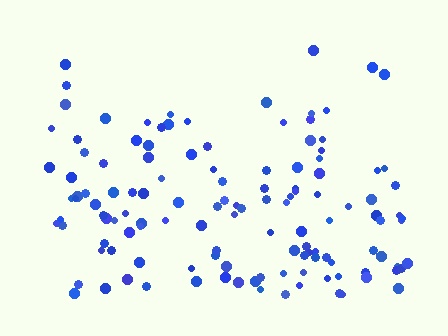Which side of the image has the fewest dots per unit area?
The top.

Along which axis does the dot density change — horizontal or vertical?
Vertical.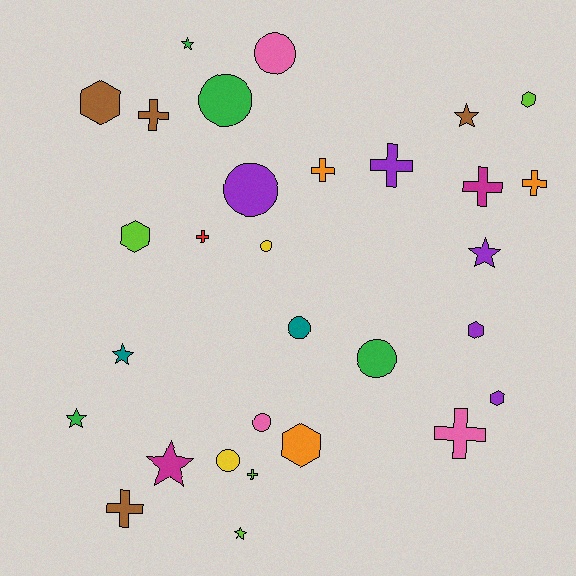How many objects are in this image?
There are 30 objects.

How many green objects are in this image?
There are 4 green objects.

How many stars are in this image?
There are 7 stars.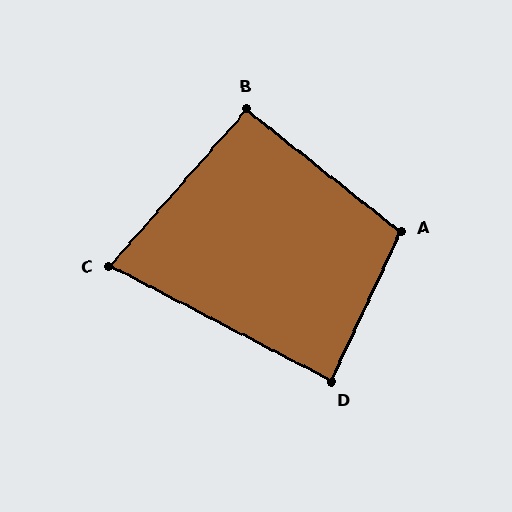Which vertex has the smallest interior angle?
C, at approximately 76 degrees.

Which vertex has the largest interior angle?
A, at approximately 104 degrees.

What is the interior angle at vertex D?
Approximately 87 degrees (approximately right).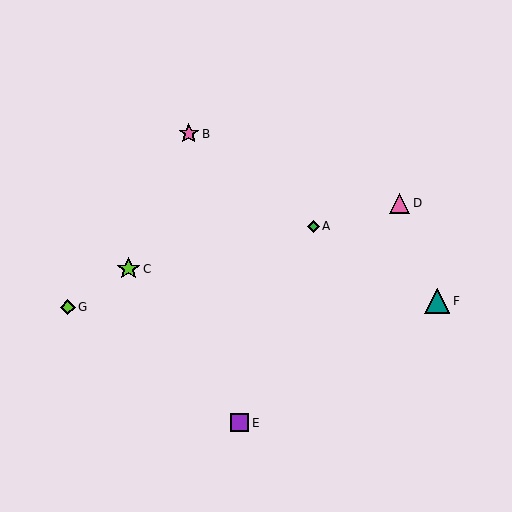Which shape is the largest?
The teal triangle (labeled F) is the largest.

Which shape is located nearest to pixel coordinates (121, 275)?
The lime star (labeled C) at (128, 269) is nearest to that location.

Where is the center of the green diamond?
The center of the green diamond is at (313, 226).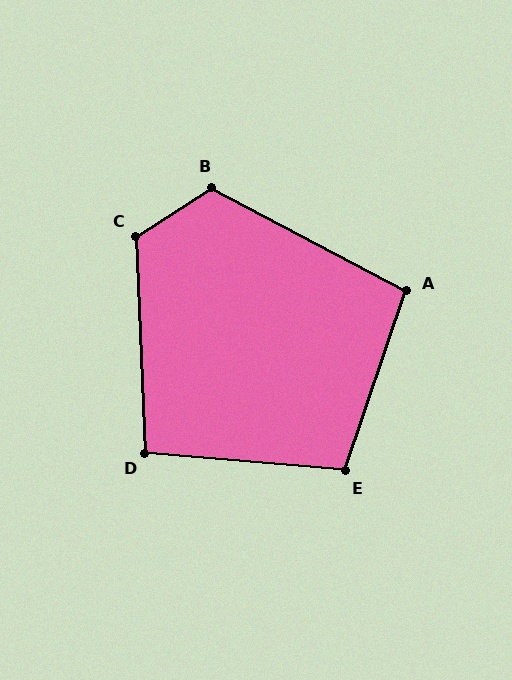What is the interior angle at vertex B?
Approximately 119 degrees (obtuse).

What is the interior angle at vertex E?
Approximately 104 degrees (obtuse).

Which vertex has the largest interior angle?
C, at approximately 120 degrees.